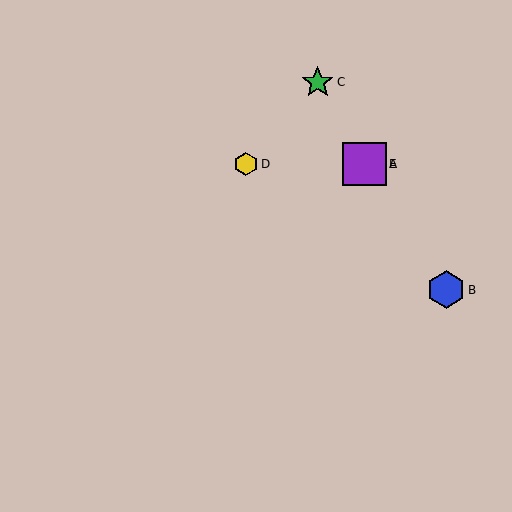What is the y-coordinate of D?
Object D is at y≈164.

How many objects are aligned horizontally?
3 objects (A, D, E) are aligned horizontally.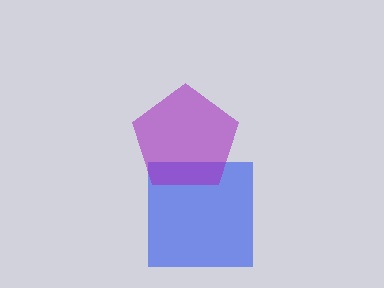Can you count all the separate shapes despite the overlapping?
Yes, there are 2 separate shapes.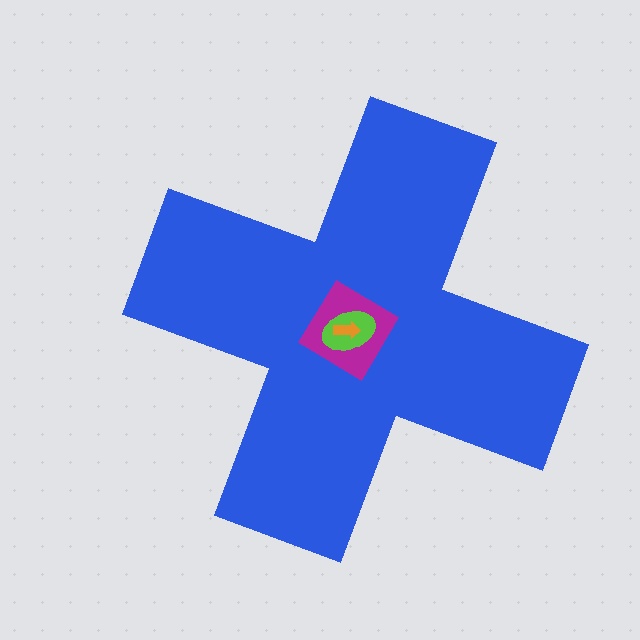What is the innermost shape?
The orange arrow.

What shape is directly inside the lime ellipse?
The orange arrow.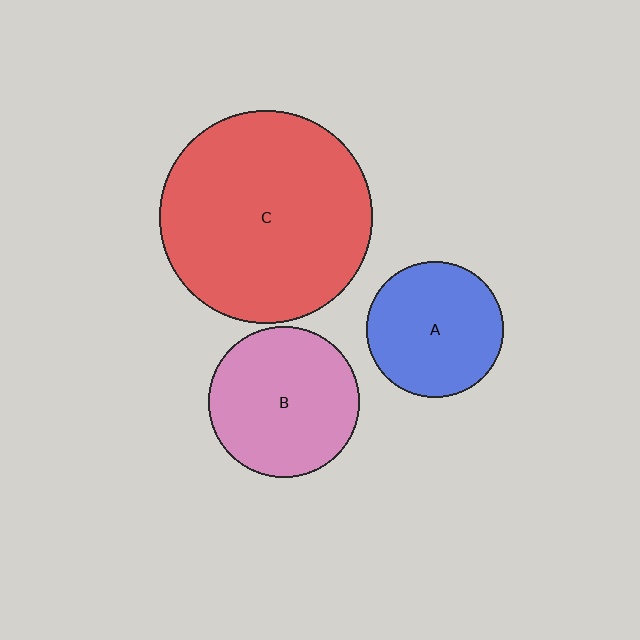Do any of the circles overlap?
No, none of the circles overlap.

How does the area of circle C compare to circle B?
Approximately 2.0 times.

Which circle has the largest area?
Circle C (red).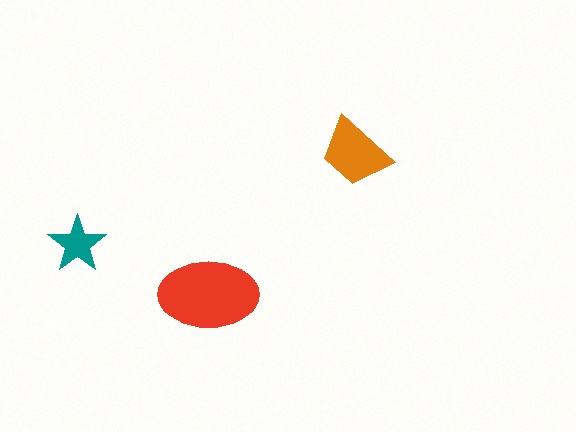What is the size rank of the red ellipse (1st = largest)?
1st.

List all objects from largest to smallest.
The red ellipse, the orange trapezoid, the teal star.